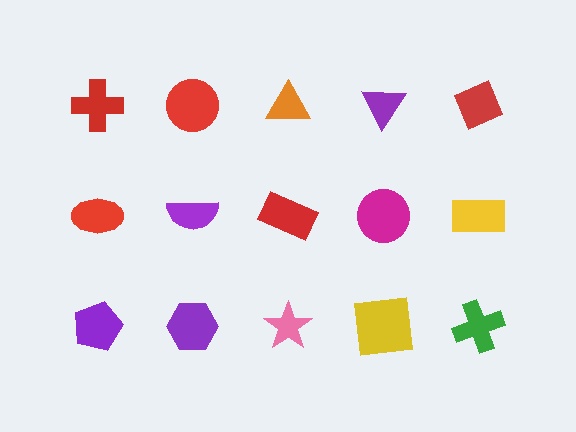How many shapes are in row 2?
5 shapes.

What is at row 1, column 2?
A red circle.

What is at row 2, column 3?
A red rectangle.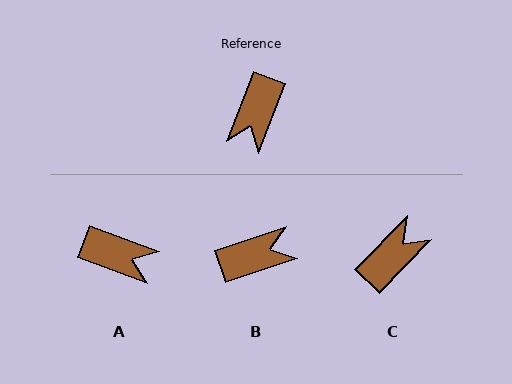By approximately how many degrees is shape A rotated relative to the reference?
Approximately 90 degrees counter-clockwise.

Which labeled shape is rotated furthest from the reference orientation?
C, about 156 degrees away.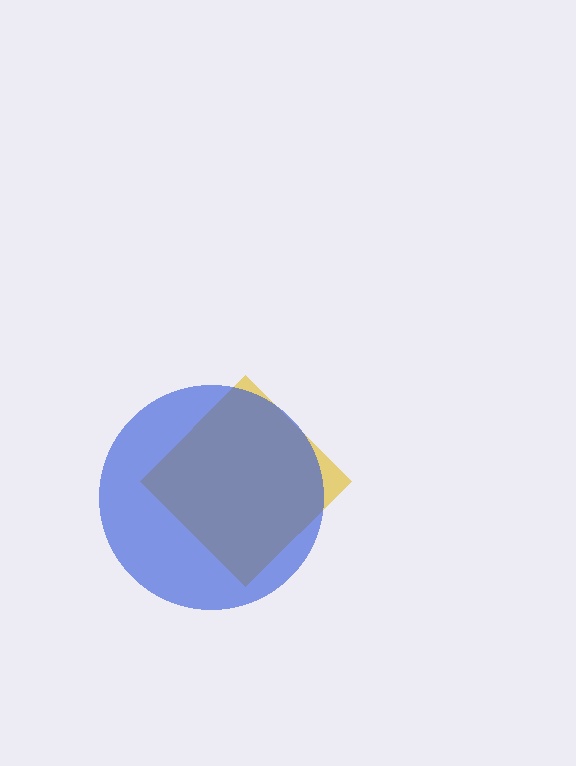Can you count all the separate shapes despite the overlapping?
Yes, there are 2 separate shapes.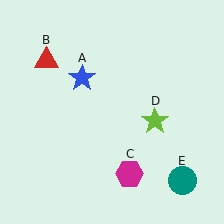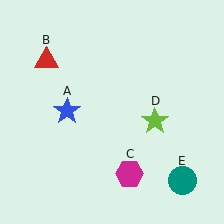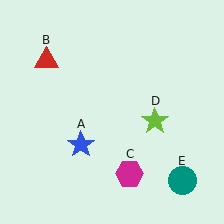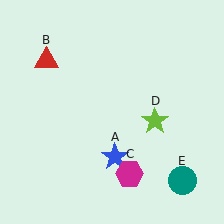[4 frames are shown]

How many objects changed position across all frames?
1 object changed position: blue star (object A).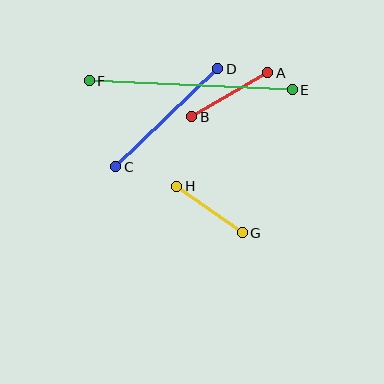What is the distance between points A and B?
The distance is approximately 88 pixels.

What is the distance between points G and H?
The distance is approximately 81 pixels.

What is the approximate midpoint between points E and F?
The midpoint is at approximately (191, 85) pixels.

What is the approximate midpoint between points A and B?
The midpoint is at approximately (230, 95) pixels.